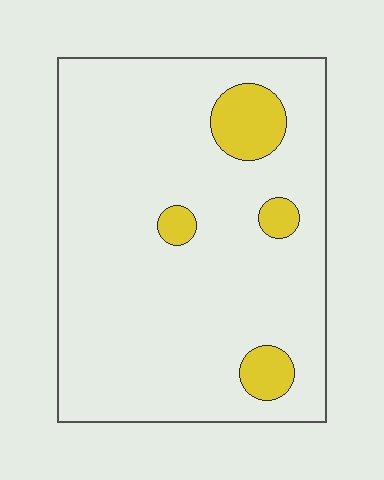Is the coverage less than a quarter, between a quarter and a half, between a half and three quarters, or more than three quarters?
Less than a quarter.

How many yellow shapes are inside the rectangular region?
4.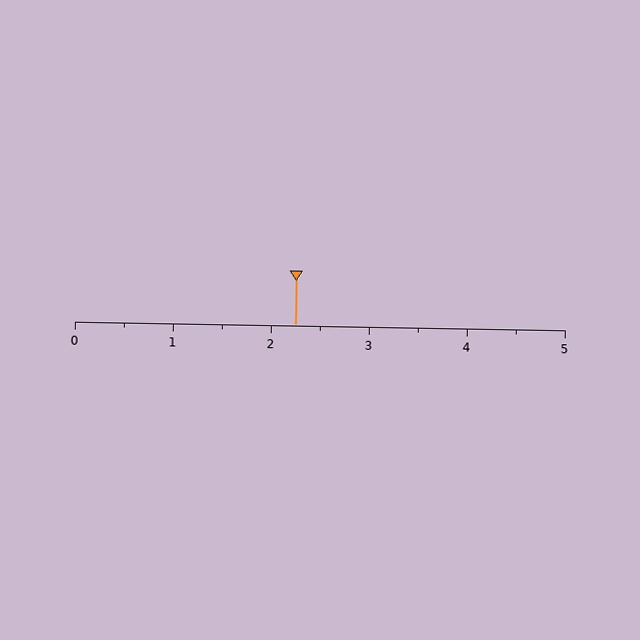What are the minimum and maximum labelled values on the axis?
The axis runs from 0 to 5.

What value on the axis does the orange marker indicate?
The marker indicates approximately 2.2.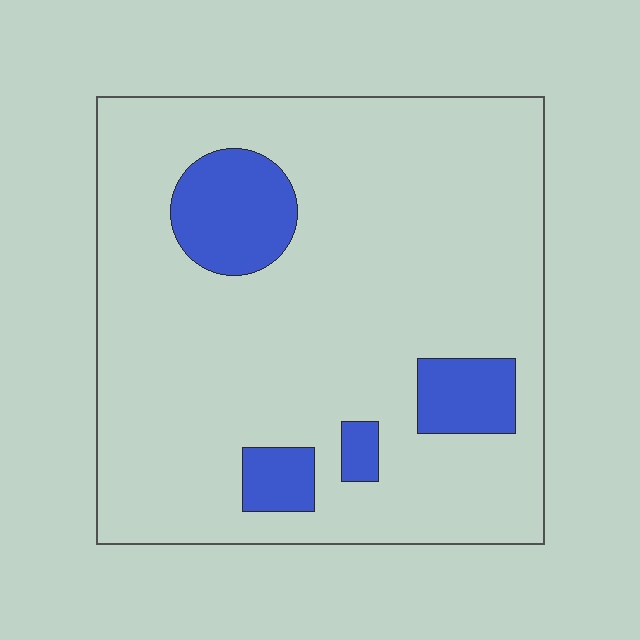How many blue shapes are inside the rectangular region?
4.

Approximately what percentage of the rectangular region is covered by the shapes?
Approximately 15%.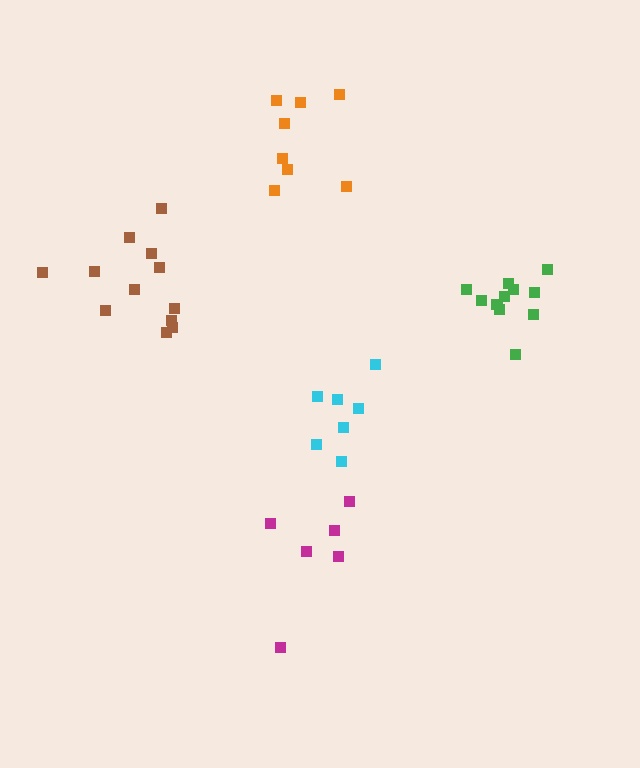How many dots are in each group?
Group 1: 6 dots, Group 2: 8 dots, Group 3: 12 dots, Group 4: 11 dots, Group 5: 7 dots (44 total).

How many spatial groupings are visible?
There are 5 spatial groupings.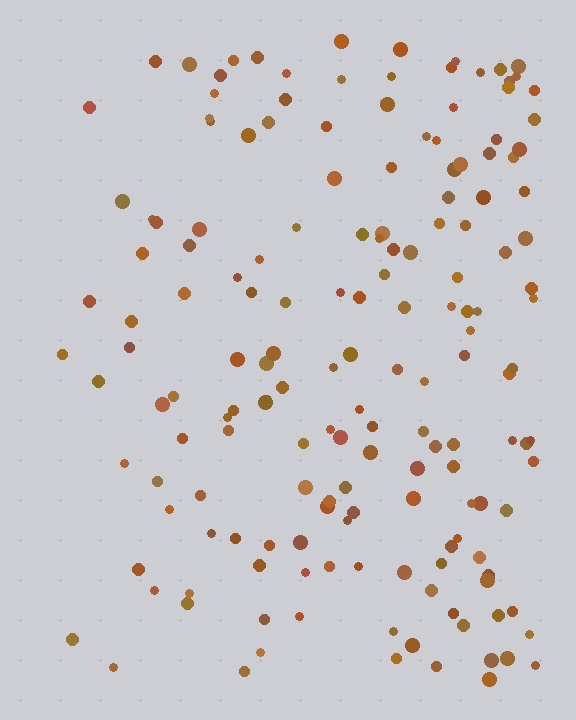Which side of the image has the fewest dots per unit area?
The left.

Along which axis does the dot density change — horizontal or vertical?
Horizontal.